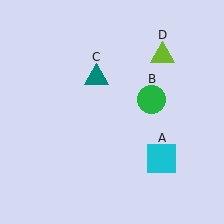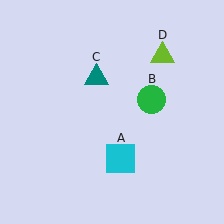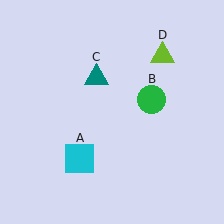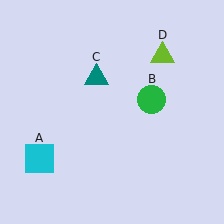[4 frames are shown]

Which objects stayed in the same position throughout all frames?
Green circle (object B) and teal triangle (object C) and lime triangle (object D) remained stationary.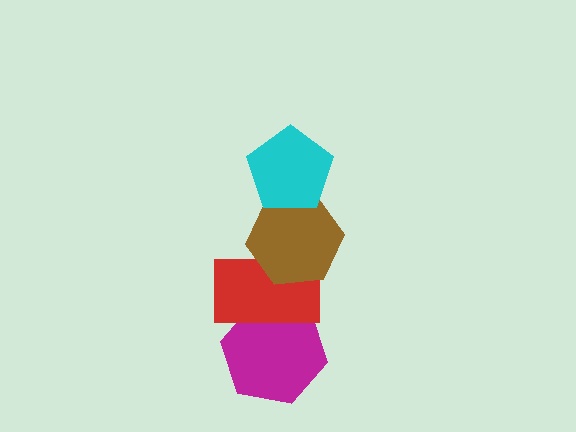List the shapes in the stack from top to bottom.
From top to bottom: the cyan pentagon, the brown hexagon, the red rectangle, the magenta hexagon.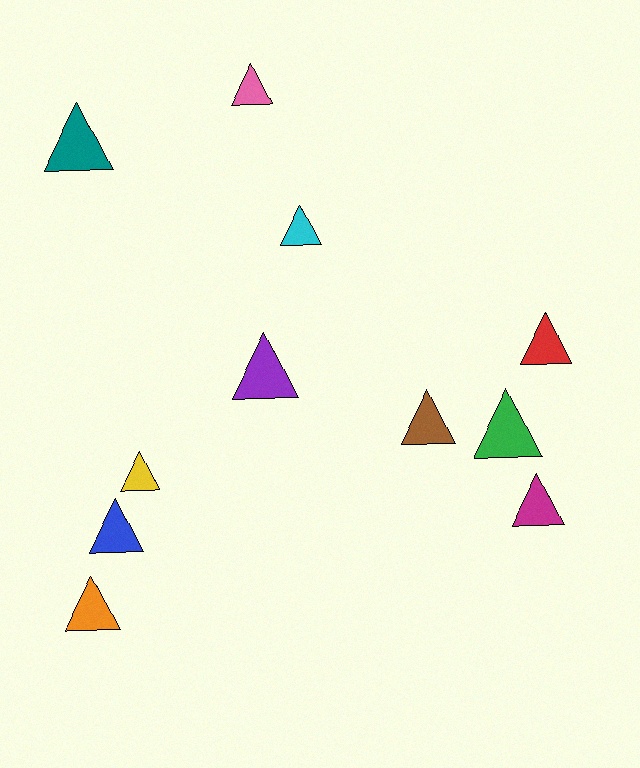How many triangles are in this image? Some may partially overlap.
There are 11 triangles.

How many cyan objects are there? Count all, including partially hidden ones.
There is 1 cyan object.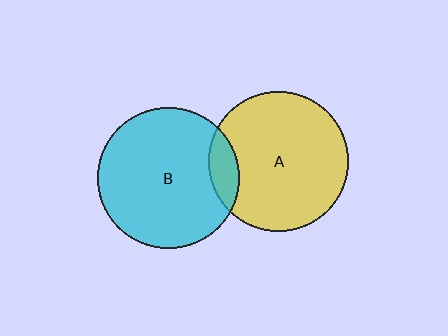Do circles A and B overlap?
Yes.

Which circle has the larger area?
Circle B (cyan).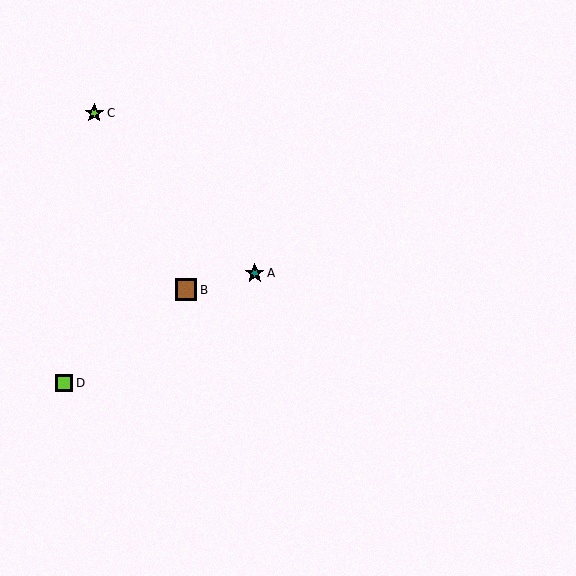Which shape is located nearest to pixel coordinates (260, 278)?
The teal star (labeled A) at (255, 273) is nearest to that location.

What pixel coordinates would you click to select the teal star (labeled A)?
Click at (255, 273) to select the teal star A.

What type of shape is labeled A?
Shape A is a teal star.